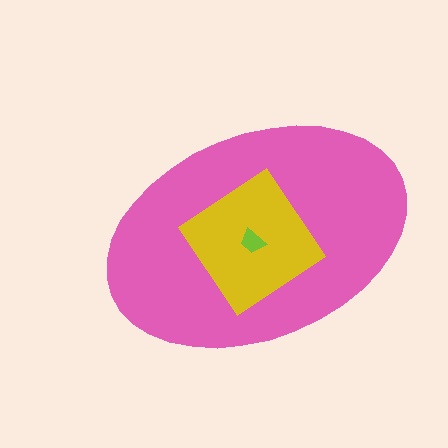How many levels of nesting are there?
3.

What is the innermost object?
The lime trapezoid.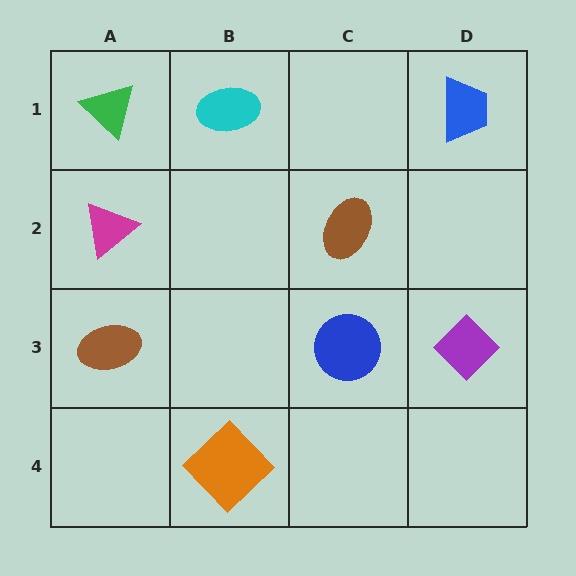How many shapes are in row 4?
1 shape.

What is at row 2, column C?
A brown ellipse.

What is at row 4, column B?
An orange diamond.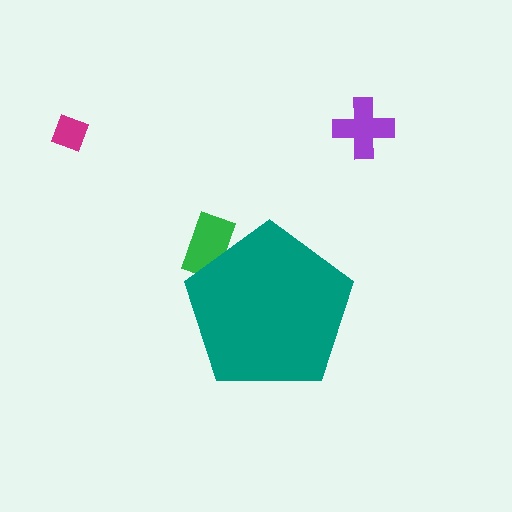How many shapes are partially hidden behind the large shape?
1 shape is partially hidden.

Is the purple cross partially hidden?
No, the purple cross is fully visible.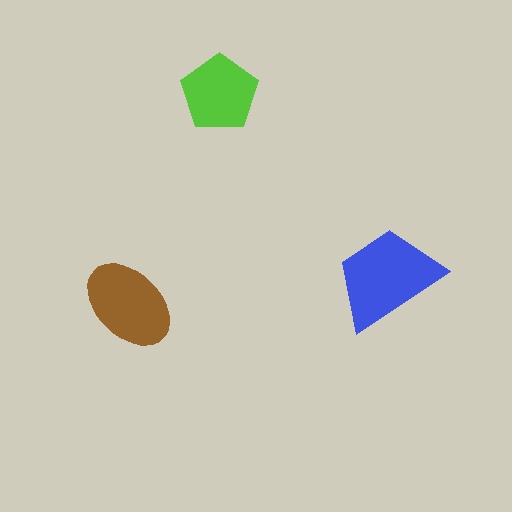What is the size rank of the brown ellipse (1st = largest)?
2nd.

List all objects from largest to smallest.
The blue trapezoid, the brown ellipse, the lime pentagon.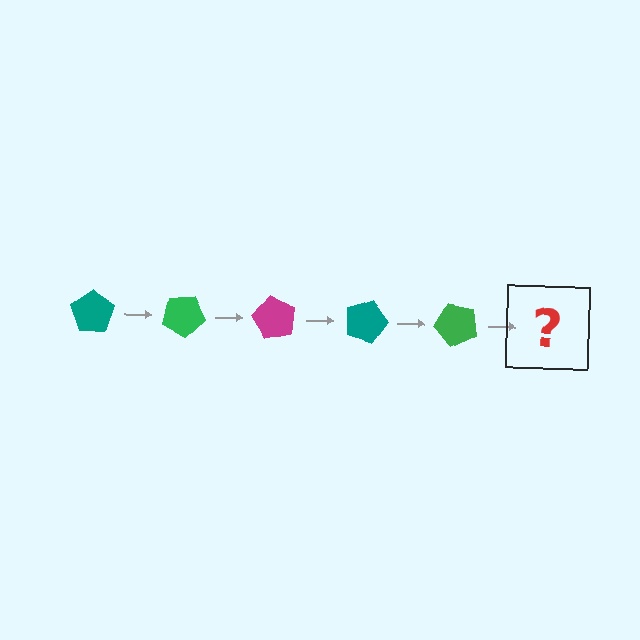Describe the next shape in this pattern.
It should be a magenta pentagon, rotated 150 degrees from the start.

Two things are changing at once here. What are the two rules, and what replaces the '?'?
The two rules are that it rotates 30 degrees each step and the color cycles through teal, green, and magenta. The '?' should be a magenta pentagon, rotated 150 degrees from the start.